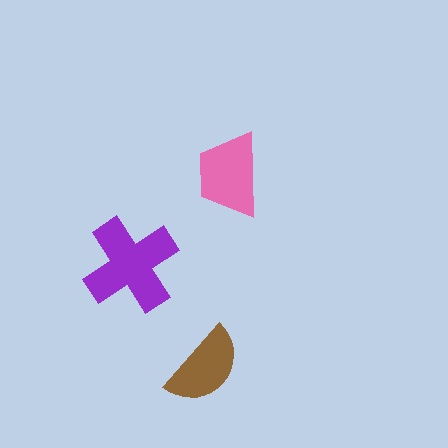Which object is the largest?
The purple cross.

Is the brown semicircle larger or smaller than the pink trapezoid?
Smaller.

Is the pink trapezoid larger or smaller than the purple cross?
Smaller.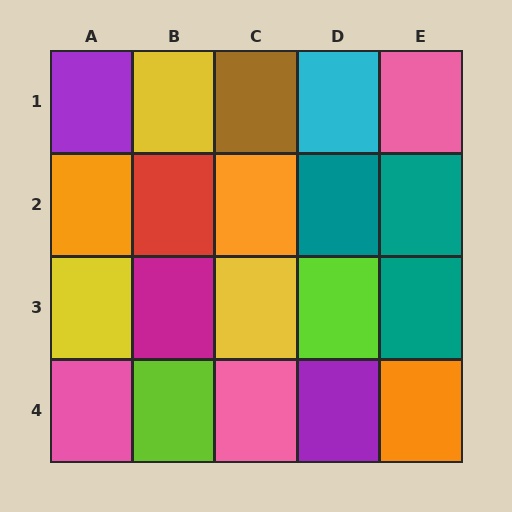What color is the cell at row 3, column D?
Lime.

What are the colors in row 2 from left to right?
Orange, red, orange, teal, teal.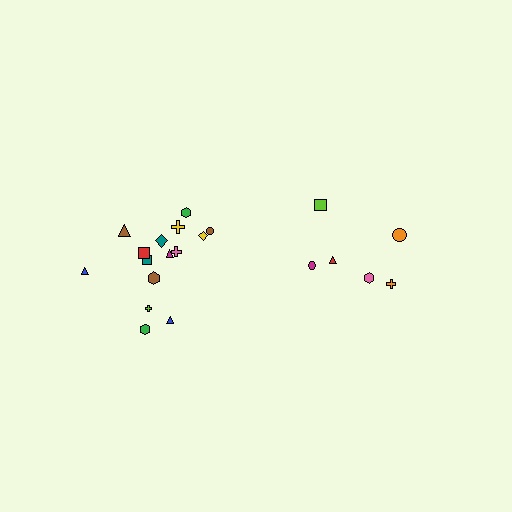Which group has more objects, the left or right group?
The left group.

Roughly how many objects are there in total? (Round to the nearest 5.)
Roughly 20 objects in total.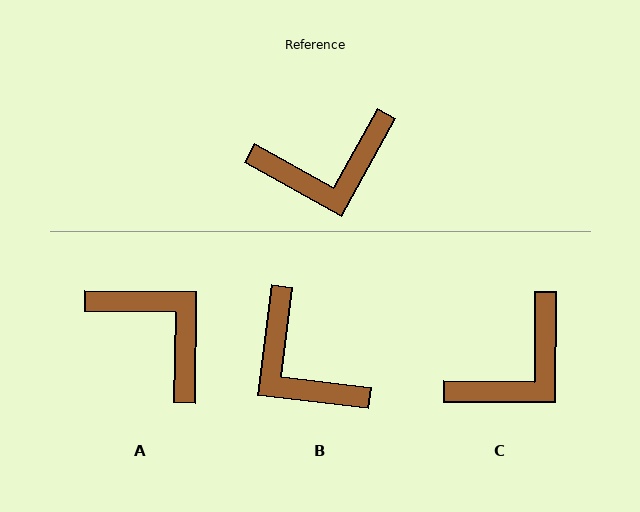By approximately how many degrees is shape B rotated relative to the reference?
Approximately 68 degrees clockwise.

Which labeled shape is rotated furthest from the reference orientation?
A, about 118 degrees away.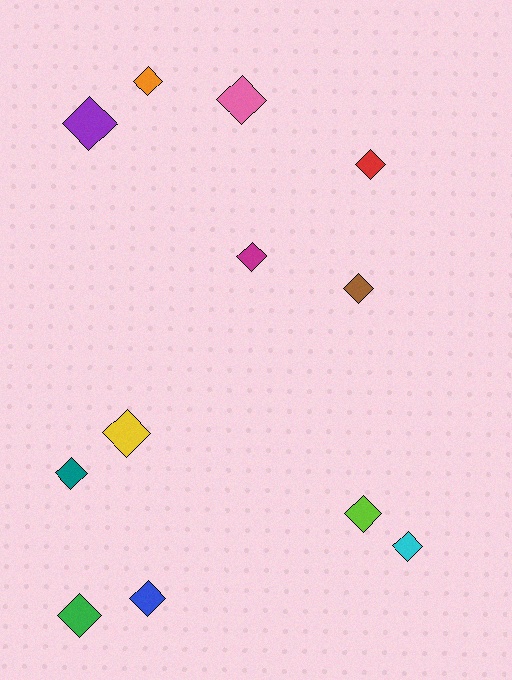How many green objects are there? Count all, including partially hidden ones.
There is 1 green object.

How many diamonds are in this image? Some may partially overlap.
There are 12 diamonds.